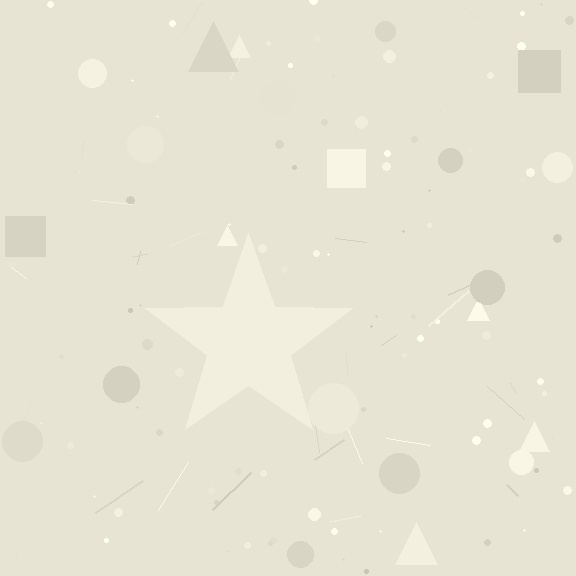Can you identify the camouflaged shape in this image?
The camouflaged shape is a star.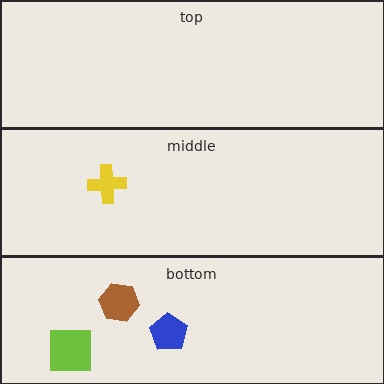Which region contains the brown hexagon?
The bottom region.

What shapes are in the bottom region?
The blue pentagon, the brown hexagon, the lime square.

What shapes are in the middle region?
The yellow cross.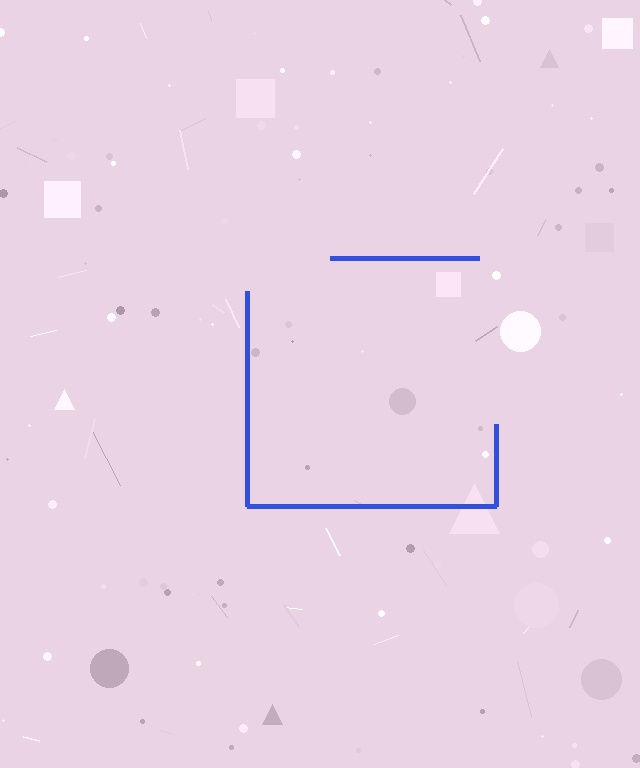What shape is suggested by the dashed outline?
The dashed outline suggests a square.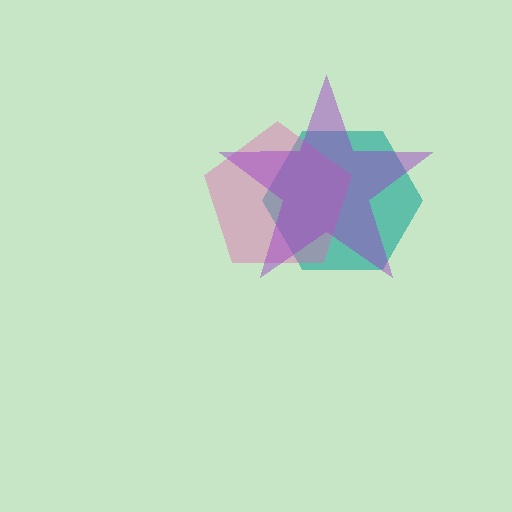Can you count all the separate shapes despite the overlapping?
Yes, there are 3 separate shapes.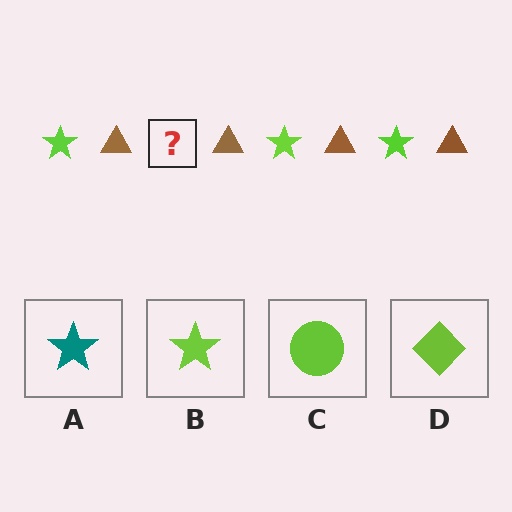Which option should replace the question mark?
Option B.